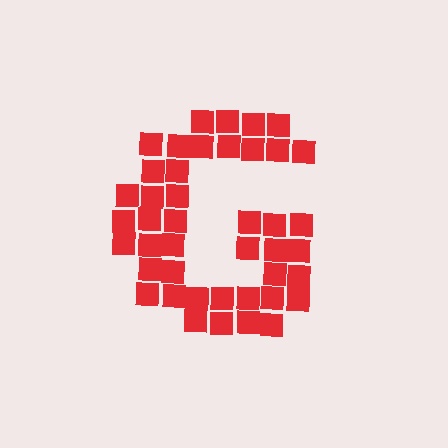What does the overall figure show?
The overall figure shows the letter G.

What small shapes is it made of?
It is made of small squares.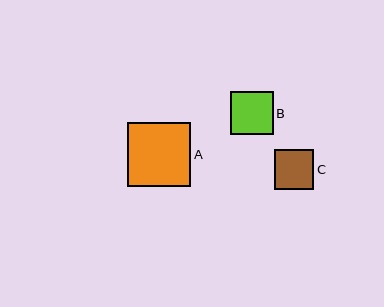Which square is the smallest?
Square C is the smallest with a size of approximately 39 pixels.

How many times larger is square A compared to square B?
Square A is approximately 1.5 times the size of square B.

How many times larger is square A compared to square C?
Square A is approximately 1.6 times the size of square C.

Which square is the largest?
Square A is the largest with a size of approximately 64 pixels.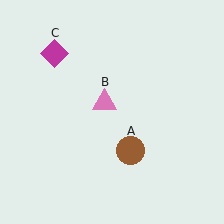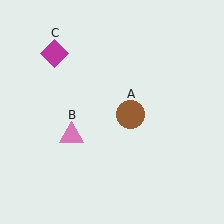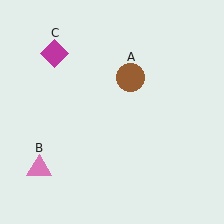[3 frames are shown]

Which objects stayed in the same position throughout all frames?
Magenta diamond (object C) remained stationary.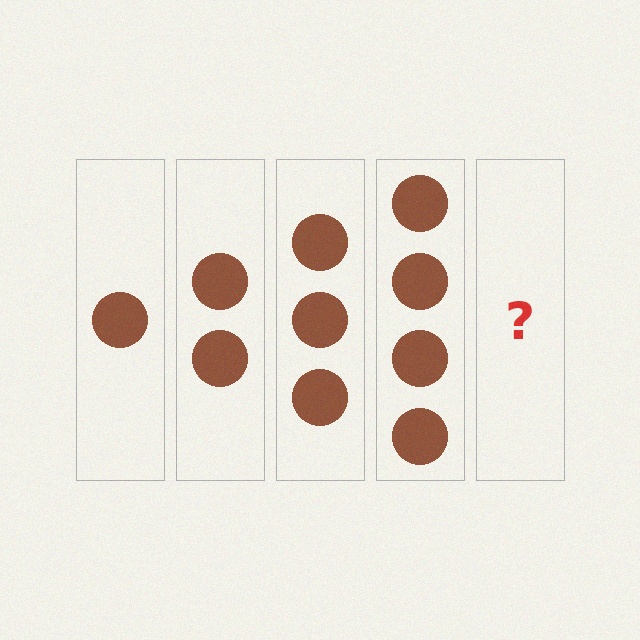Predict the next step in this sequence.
The next step is 5 circles.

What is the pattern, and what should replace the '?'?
The pattern is that each step adds one more circle. The '?' should be 5 circles.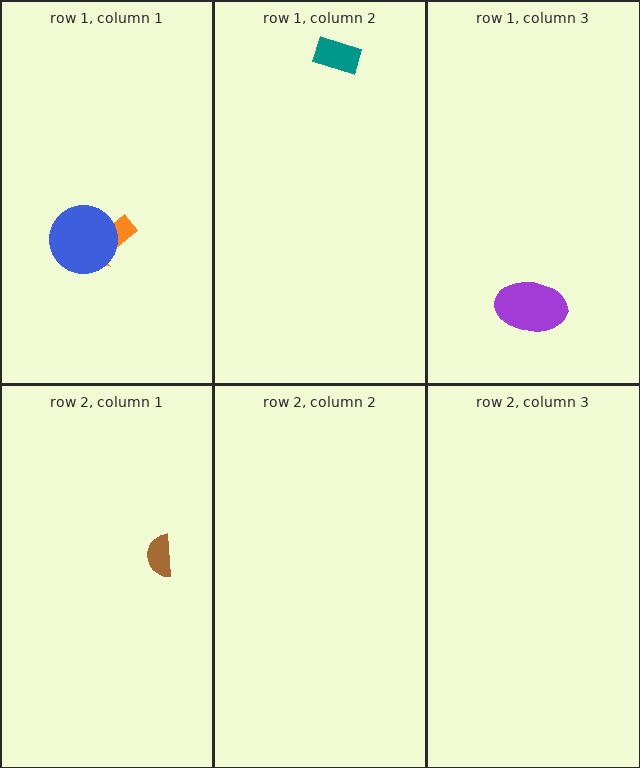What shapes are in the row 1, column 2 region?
The teal rectangle.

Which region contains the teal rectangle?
The row 1, column 2 region.